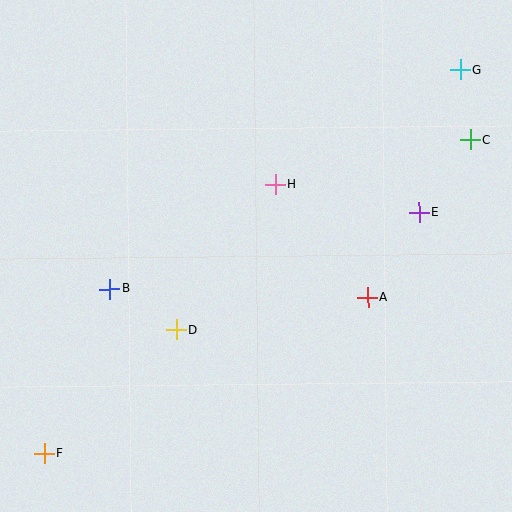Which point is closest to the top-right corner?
Point G is closest to the top-right corner.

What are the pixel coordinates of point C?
Point C is at (470, 140).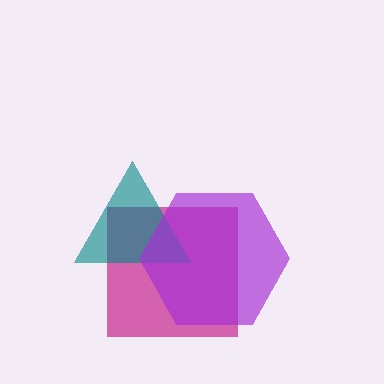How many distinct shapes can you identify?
There are 3 distinct shapes: a magenta square, a teal triangle, a purple hexagon.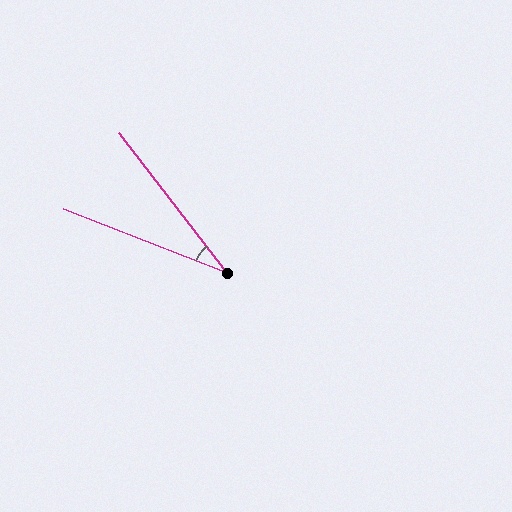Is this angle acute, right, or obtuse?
It is acute.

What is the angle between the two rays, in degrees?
Approximately 31 degrees.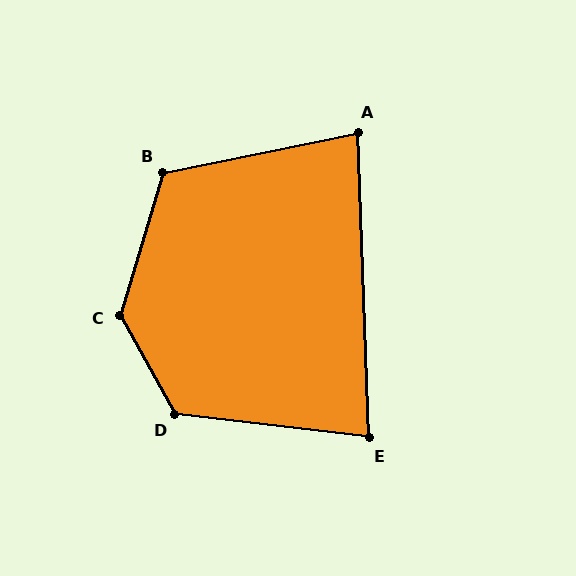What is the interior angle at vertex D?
Approximately 125 degrees (obtuse).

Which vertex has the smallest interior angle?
A, at approximately 81 degrees.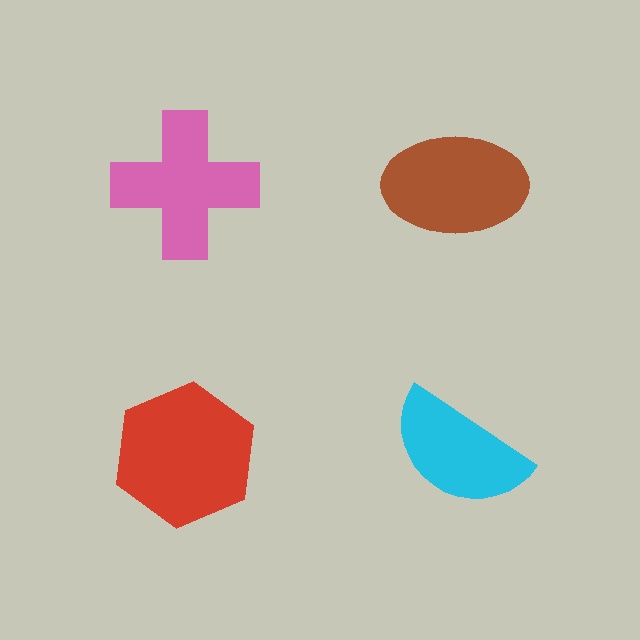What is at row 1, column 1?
A pink cross.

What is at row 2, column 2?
A cyan semicircle.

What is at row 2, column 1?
A red hexagon.